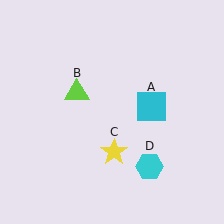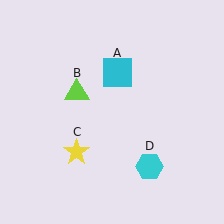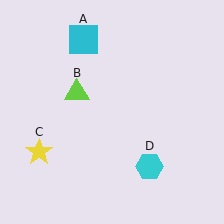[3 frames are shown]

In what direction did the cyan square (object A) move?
The cyan square (object A) moved up and to the left.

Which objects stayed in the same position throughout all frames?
Lime triangle (object B) and cyan hexagon (object D) remained stationary.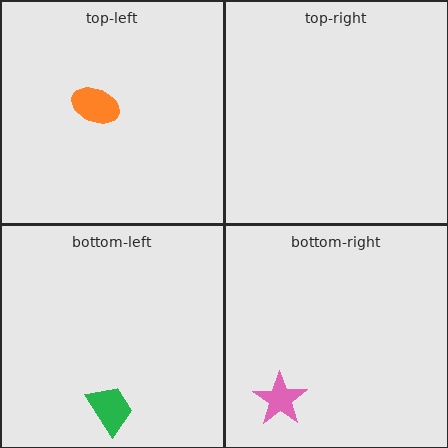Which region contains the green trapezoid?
The bottom-left region.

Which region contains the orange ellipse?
The top-left region.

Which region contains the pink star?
The bottom-right region.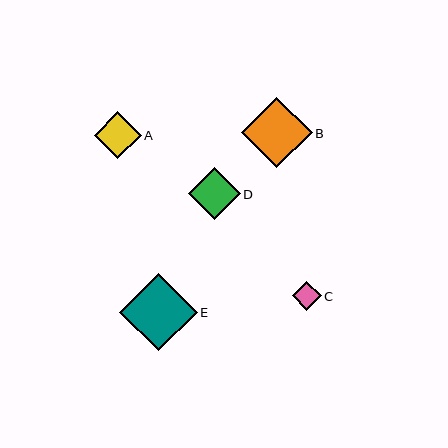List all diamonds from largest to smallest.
From largest to smallest: E, B, D, A, C.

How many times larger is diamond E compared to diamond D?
Diamond E is approximately 1.5 times the size of diamond D.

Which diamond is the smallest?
Diamond C is the smallest with a size of approximately 29 pixels.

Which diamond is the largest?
Diamond E is the largest with a size of approximately 78 pixels.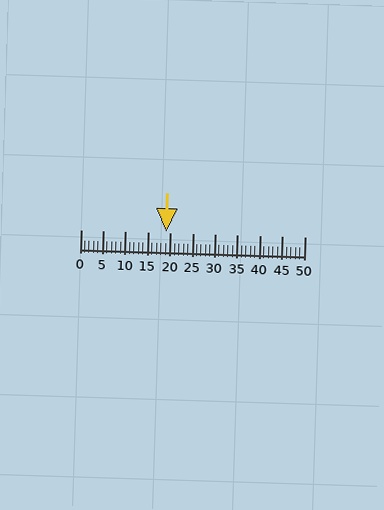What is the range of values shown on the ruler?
The ruler shows values from 0 to 50.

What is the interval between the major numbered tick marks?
The major tick marks are spaced 5 units apart.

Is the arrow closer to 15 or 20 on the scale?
The arrow is closer to 20.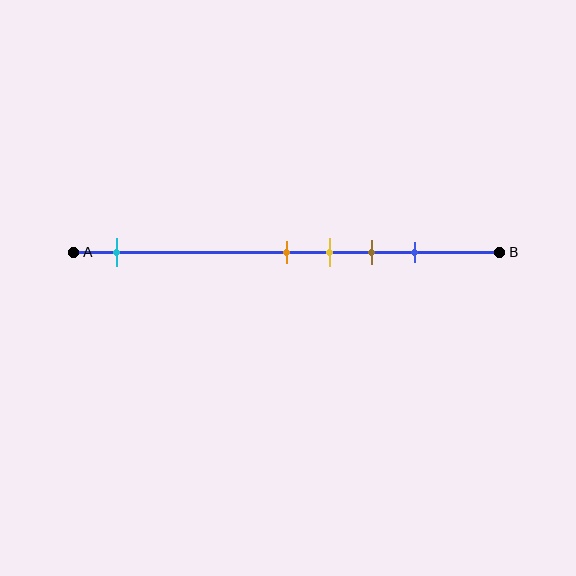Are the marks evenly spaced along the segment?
No, the marks are not evenly spaced.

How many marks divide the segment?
There are 5 marks dividing the segment.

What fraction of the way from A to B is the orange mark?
The orange mark is approximately 50% (0.5) of the way from A to B.